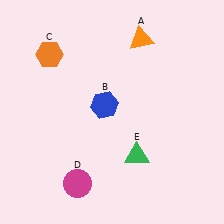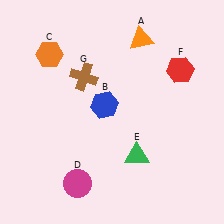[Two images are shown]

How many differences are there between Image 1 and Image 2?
There are 2 differences between the two images.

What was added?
A red hexagon (F), a brown cross (G) were added in Image 2.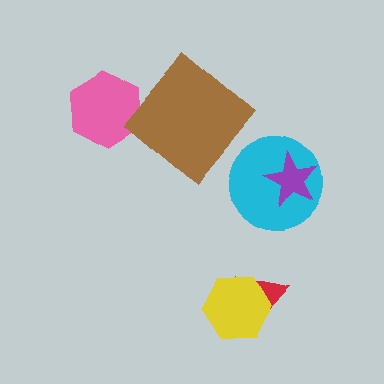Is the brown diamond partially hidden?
No, no other shape covers it.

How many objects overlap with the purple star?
1 object overlaps with the purple star.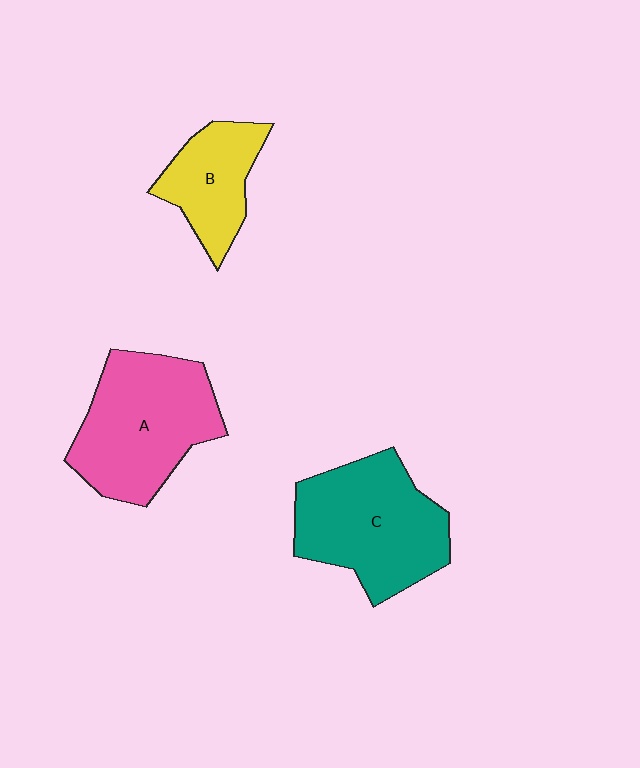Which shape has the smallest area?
Shape B (yellow).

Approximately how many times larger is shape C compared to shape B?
Approximately 1.7 times.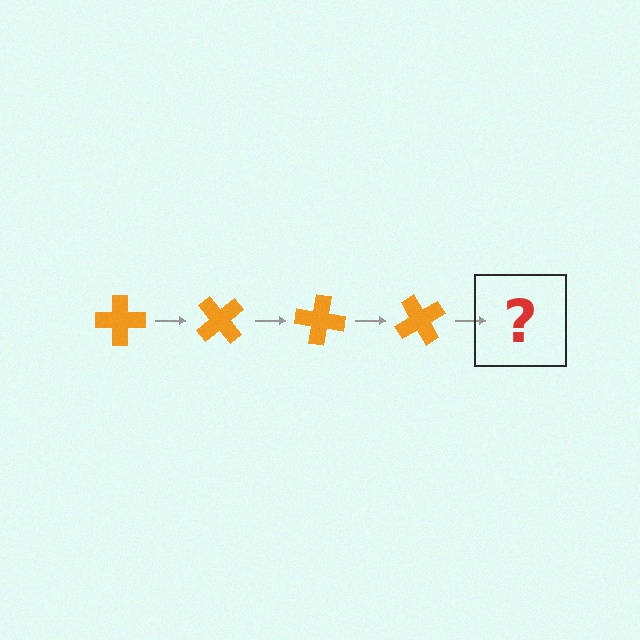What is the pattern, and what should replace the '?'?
The pattern is that the cross rotates 50 degrees each step. The '?' should be an orange cross rotated 200 degrees.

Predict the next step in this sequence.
The next step is an orange cross rotated 200 degrees.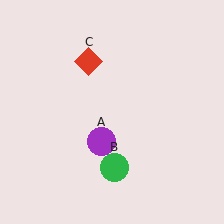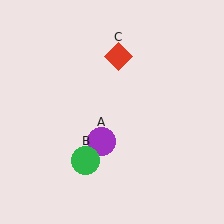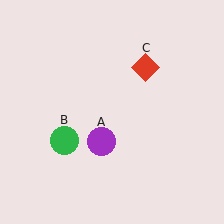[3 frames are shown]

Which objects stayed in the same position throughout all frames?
Purple circle (object A) remained stationary.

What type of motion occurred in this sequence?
The green circle (object B), red diamond (object C) rotated clockwise around the center of the scene.